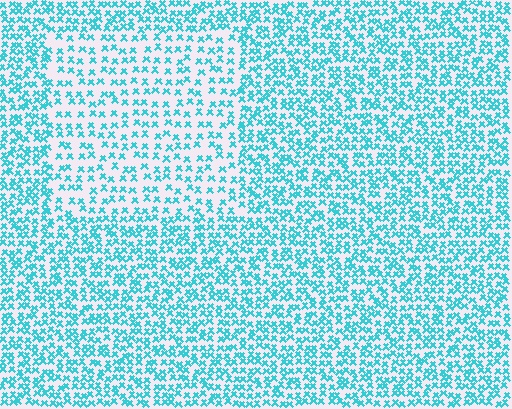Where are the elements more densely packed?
The elements are more densely packed outside the rectangle boundary.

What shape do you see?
I see a rectangle.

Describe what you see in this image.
The image contains small cyan elements arranged at two different densities. A rectangle-shaped region is visible where the elements are less densely packed than the surrounding area.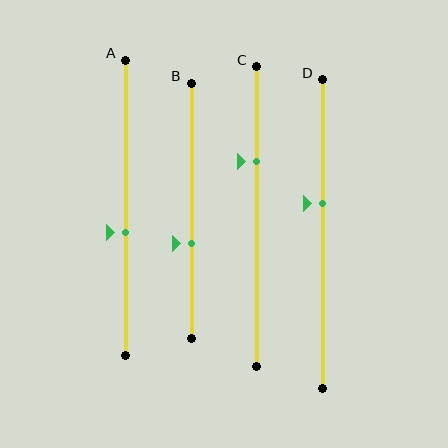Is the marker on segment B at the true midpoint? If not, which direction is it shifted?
No, the marker on segment B is shifted downward by about 13% of the segment length.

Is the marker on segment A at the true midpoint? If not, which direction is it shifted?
No, the marker on segment A is shifted downward by about 9% of the segment length.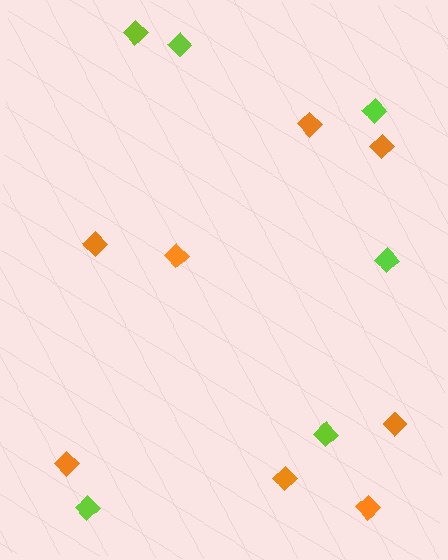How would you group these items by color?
There are 2 groups: one group of orange diamonds (8) and one group of lime diamonds (6).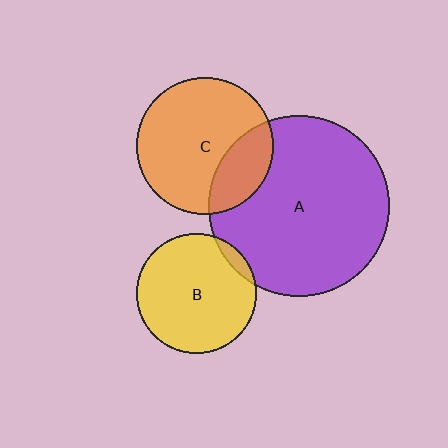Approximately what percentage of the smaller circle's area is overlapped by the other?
Approximately 25%.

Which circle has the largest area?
Circle A (purple).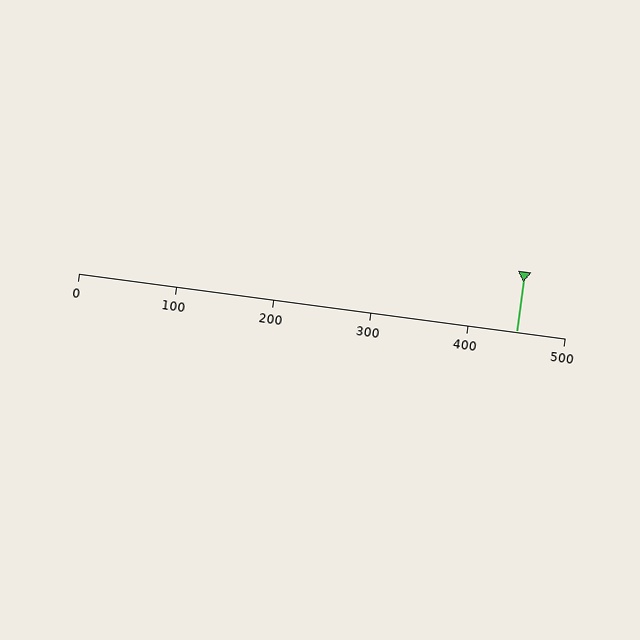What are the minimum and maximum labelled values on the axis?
The axis runs from 0 to 500.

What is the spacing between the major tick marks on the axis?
The major ticks are spaced 100 apart.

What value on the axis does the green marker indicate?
The marker indicates approximately 450.